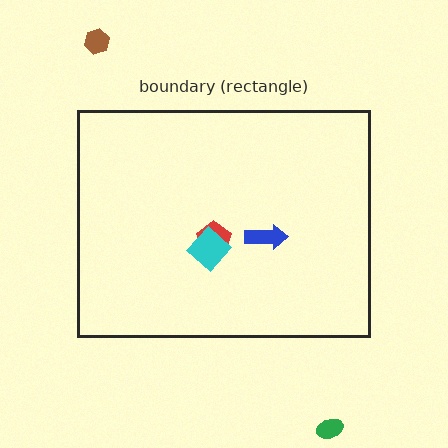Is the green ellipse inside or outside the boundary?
Outside.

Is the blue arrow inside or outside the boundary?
Inside.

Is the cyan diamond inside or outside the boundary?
Inside.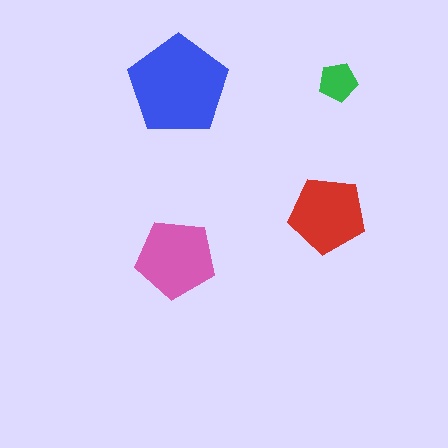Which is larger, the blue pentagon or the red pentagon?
The blue one.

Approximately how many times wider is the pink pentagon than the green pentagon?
About 2 times wider.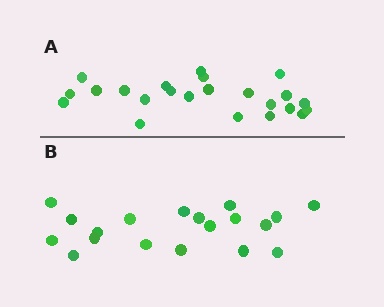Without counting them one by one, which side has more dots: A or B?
Region A (the top region) has more dots.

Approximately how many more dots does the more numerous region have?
Region A has about 4 more dots than region B.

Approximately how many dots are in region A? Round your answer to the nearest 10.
About 20 dots. (The exact count is 23, which rounds to 20.)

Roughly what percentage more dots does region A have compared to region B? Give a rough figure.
About 20% more.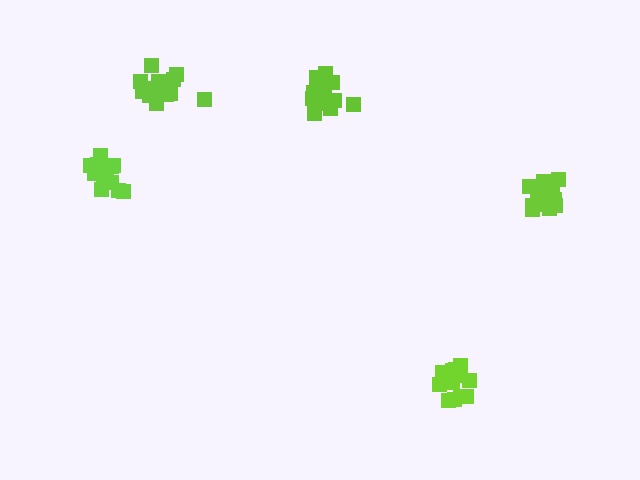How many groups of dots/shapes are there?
There are 5 groups.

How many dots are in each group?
Group 1: 16 dots, Group 2: 15 dots, Group 3: 14 dots, Group 4: 16 dots, Group 5: 16 dots (77 total).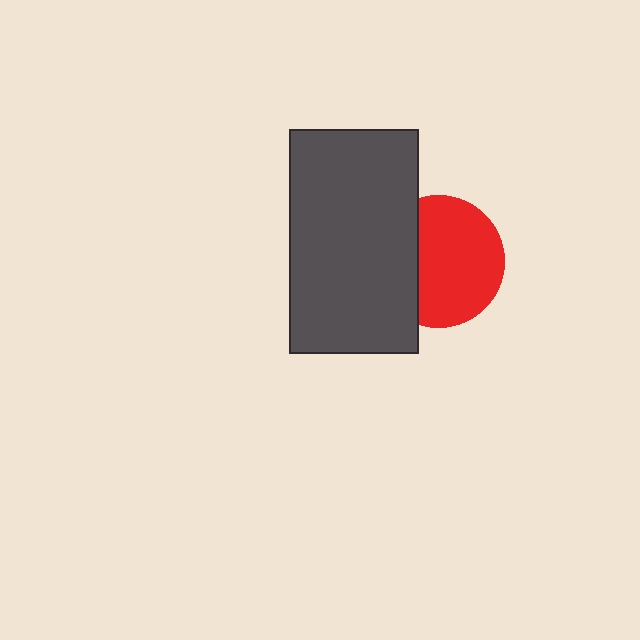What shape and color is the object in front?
The object in front is a dark gray rectangle.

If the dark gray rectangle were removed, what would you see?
You would see the complete red circle.